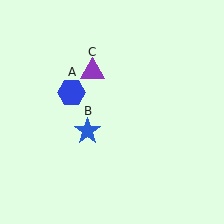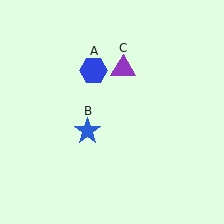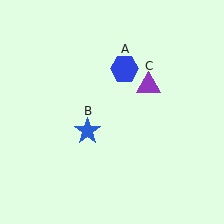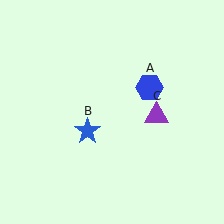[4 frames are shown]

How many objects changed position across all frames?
2 objects changed position: blue hexagon (object A), purple triangle (object C).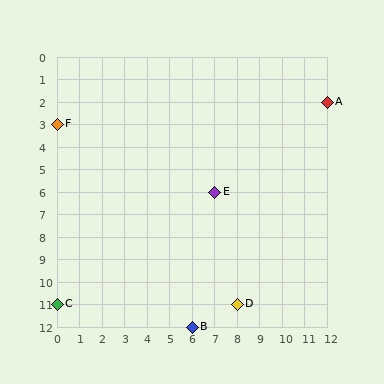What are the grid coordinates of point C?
Point C is at grid coordinates (0, 11).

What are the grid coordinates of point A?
Point A is at grid coordinates (12, 2).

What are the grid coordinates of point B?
Point B is at grid coordinates (6, 12).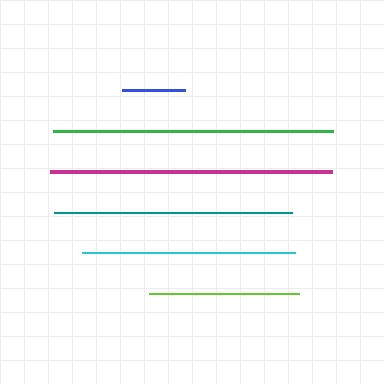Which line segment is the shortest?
The blue line is the shortest at approximately 63 pixels.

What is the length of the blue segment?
The blue segment is approximately 63 pixels long.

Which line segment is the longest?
The magenta line is the longest at approximately 283 pixels.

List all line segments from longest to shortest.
From longest to shortest: magenta, green, teal, cyan, lime, blue.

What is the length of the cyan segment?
The cyan segment is approximately 213 pixels long.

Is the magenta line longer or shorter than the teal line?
The magenta line is longer than the teal line.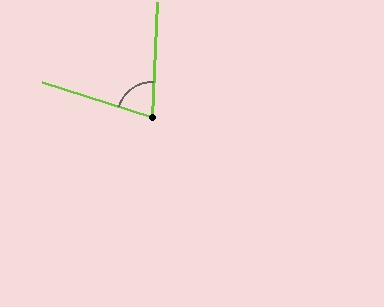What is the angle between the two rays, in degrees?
Approximately 74 degrees.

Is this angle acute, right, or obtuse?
It is acute.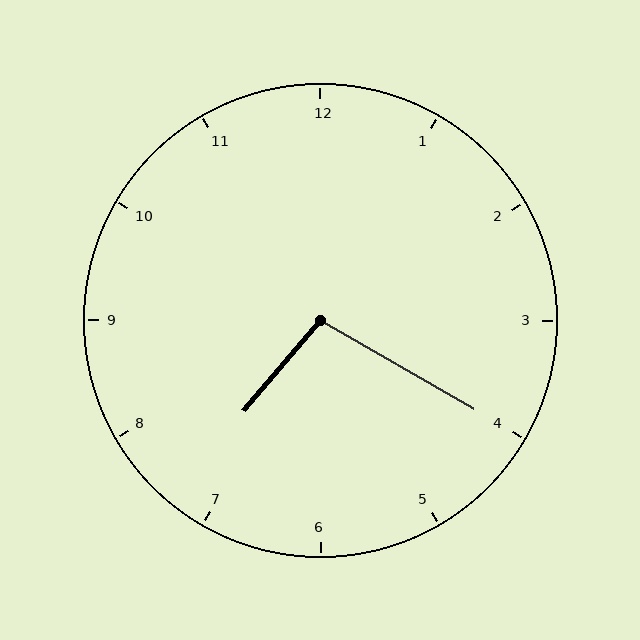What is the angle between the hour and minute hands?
Approximately 100 degrees.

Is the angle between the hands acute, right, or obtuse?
It is obtuse.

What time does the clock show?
7:20.